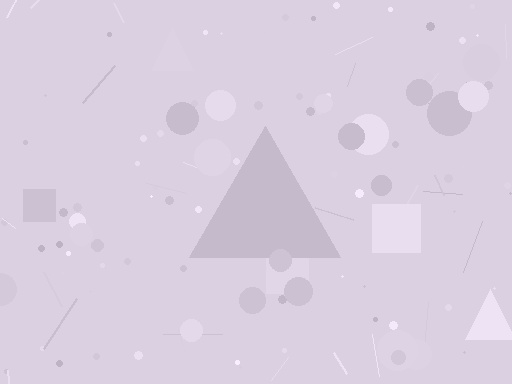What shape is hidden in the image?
A triangle is hidden in the image.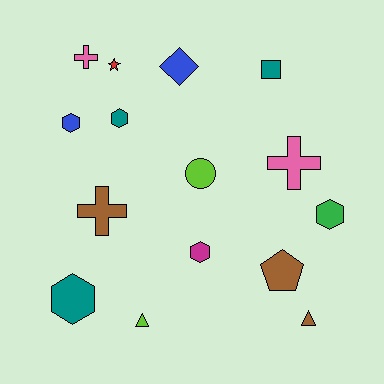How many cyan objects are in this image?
There are no cyan objects.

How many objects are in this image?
There are 15 objects.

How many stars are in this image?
There is 1 star.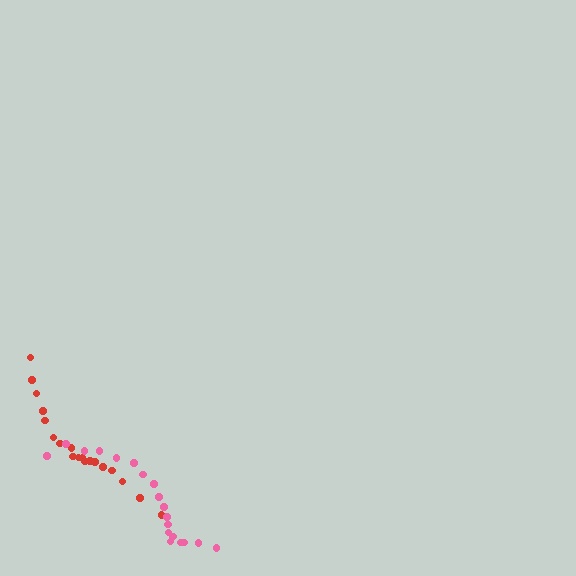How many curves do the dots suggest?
There are 2 distinct paths.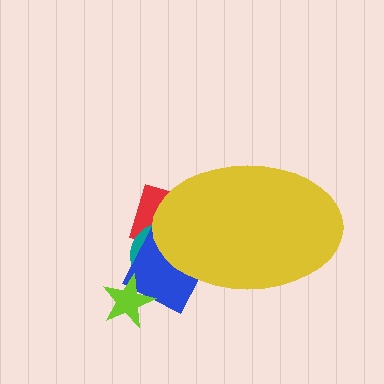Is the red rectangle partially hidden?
Yes, the red rectangle is partially hidden behind the yellow ellipse.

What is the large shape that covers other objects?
A yellow ellipse.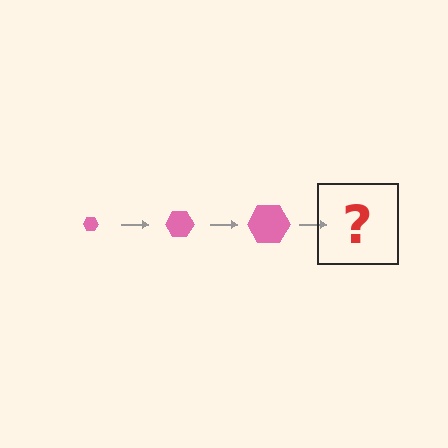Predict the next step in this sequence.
The next step is a pink hexagon, larger than the previous one.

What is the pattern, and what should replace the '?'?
The pattern is that the hexagon gets progressively larger each step. The '?' should be a pink hexagon, larger than the previous one.